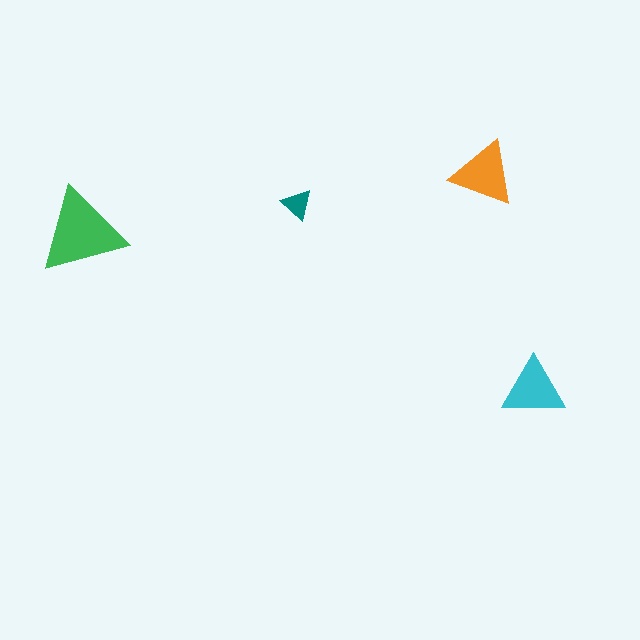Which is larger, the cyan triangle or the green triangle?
The green one.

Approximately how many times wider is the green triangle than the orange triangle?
About 1.5 times wider.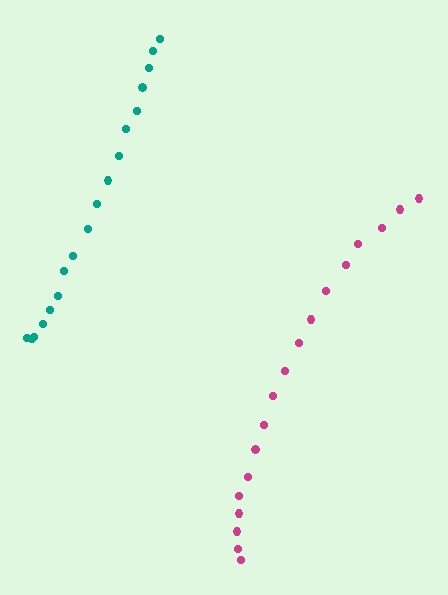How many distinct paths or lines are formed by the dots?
There are 2 distinct paths.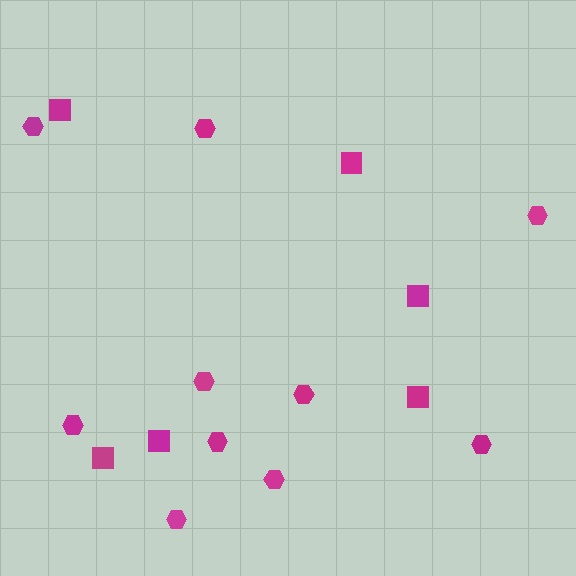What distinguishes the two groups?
There are 2 groups: one group of squares (6) and one group of hexagons (10).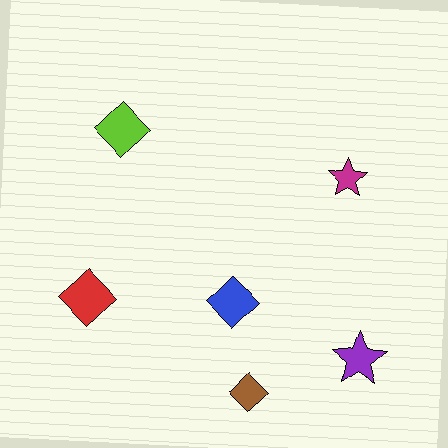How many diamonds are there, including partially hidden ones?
There are 4 diamonds.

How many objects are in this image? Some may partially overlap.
There are 6 objects.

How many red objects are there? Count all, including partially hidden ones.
There is 1 red object.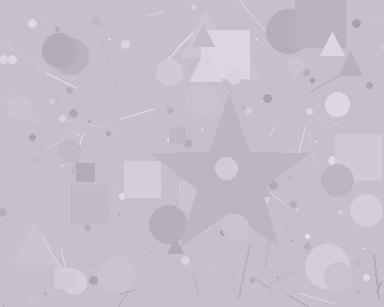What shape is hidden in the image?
A star is hidden in the image.